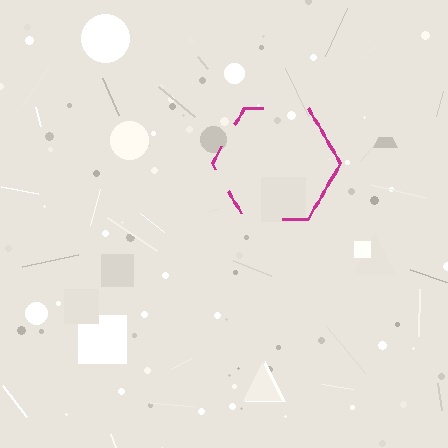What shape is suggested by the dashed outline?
The dashed outline suggests a hexagon.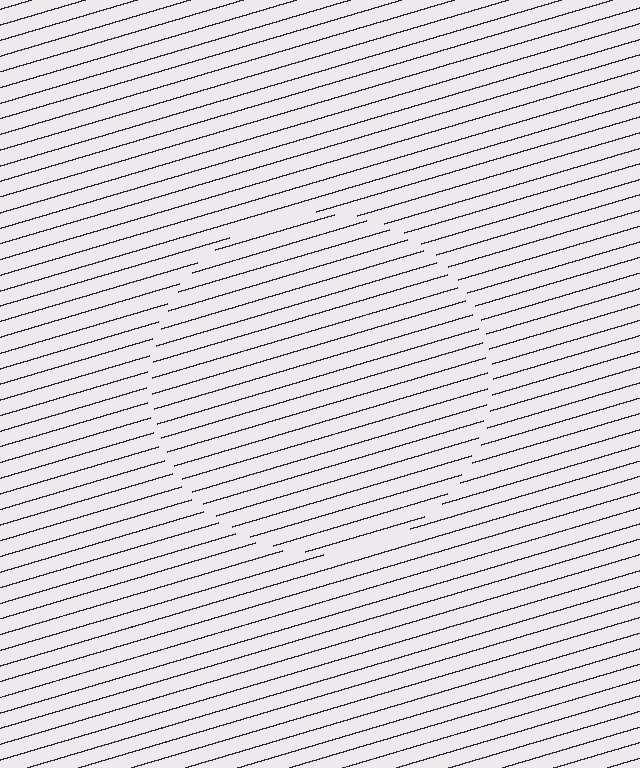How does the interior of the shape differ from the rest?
The interior of the shape contains the same grating, shifted by half a period — the contour is defined by the phase discontinuity where line-ends from the inner and outer gratings abut.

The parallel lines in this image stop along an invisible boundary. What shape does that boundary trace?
An illusory circle. The interior of the shape contains the same grating, shifted by half a period — the contour is defined by the phase discontinuity where line-ends from the inner and outer gratings abut.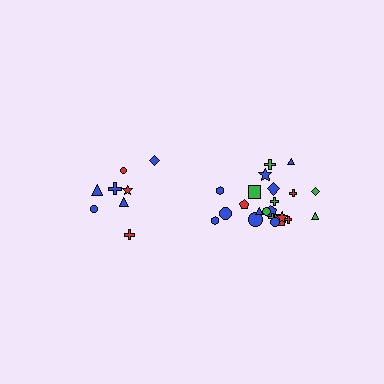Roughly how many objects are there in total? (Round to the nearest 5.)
Roughly 30 objects in total.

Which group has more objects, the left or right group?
The right group.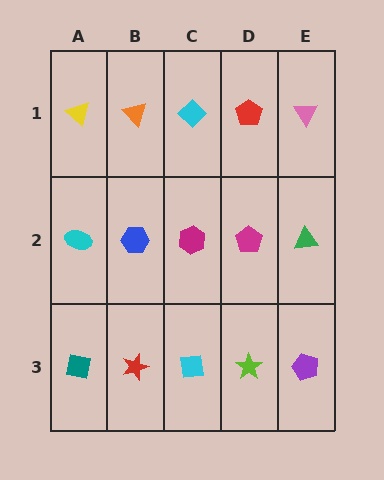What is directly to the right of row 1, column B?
A cyan diamond.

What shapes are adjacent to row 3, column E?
A green triangle (row 2, column E), a lime star (row 3, column D).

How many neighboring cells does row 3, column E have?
2.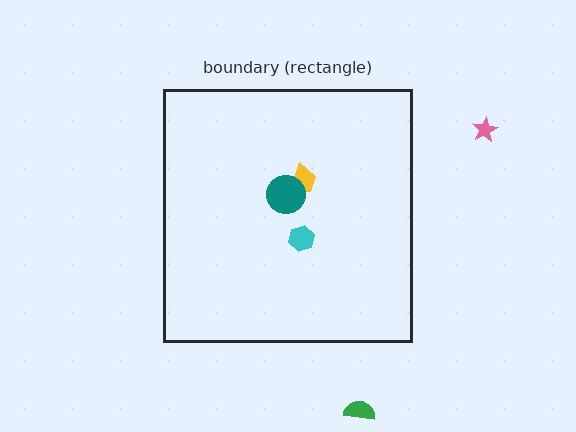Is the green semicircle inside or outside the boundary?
Outside.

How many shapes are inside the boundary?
3 inside, 2 outside.